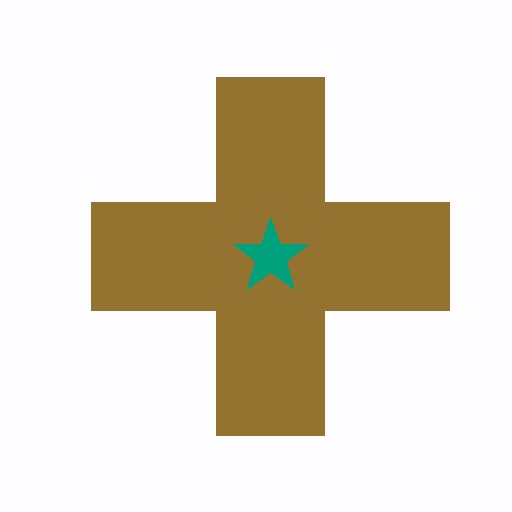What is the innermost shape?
The teal star.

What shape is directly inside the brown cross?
The teal star.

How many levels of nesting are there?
2.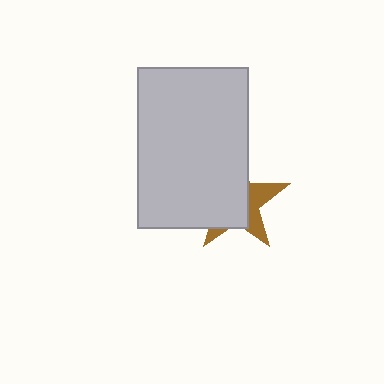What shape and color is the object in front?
The object in front is a light gray rectangle.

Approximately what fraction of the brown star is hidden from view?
Roughly 67% of the brown star is hidden behind the light gray rectangle.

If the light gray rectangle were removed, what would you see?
You would see the complete brown star.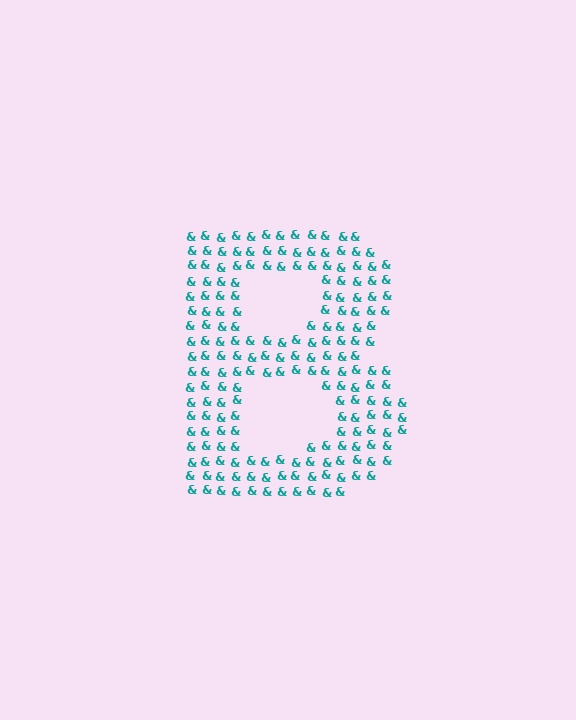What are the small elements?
The small elements are ampersands.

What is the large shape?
The large shape is the letter B.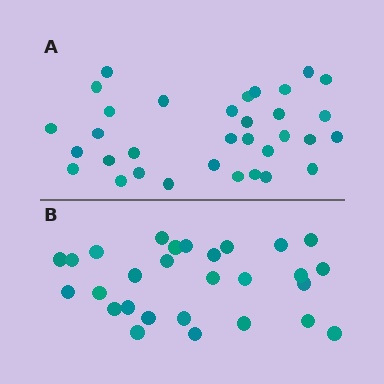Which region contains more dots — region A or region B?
Region A (the top region) has more dots.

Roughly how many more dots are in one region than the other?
Region A has about 5 more dots than region B.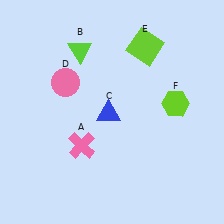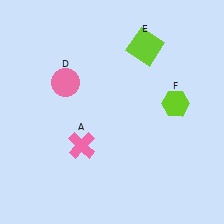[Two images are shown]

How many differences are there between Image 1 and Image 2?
There are 2 differences between the two images.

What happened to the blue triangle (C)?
The blue triangle (C) was removed in Image 2. It was in the bottom-left area of Image 1.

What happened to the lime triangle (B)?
The lime triangle (B) was removed in Image 2. It was in the top-left area of Image 1.